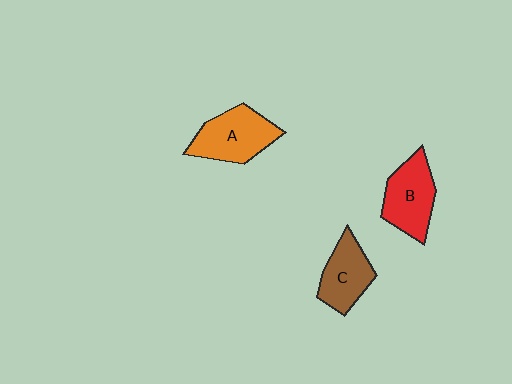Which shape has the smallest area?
Shape C (brown).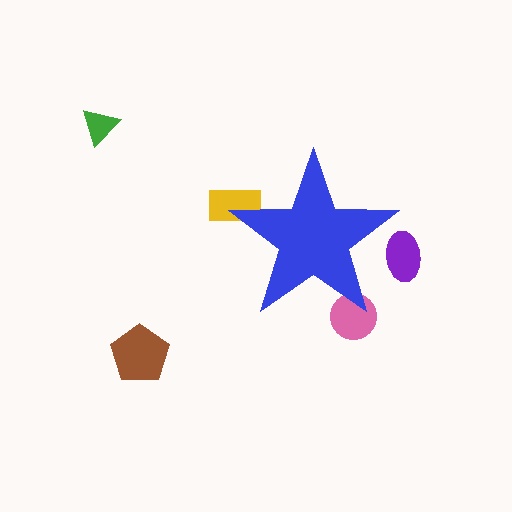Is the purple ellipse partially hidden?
Yes, the purple ellipse is partially hidden behind the blue star.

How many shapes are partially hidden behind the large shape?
3 shapes are partially hidden.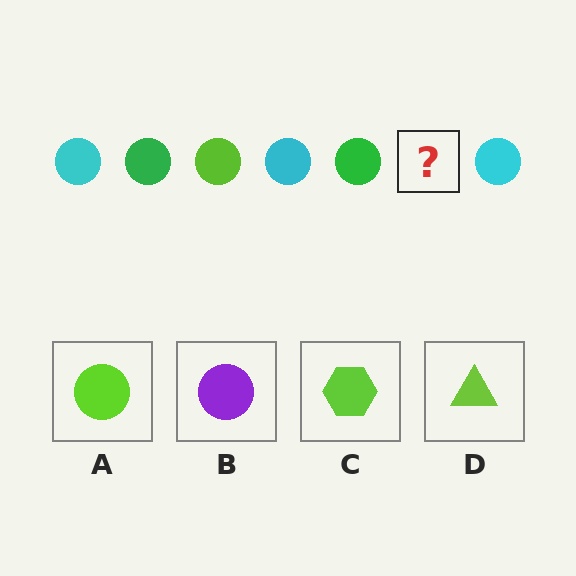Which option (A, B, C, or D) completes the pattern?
A.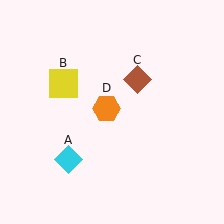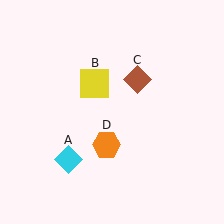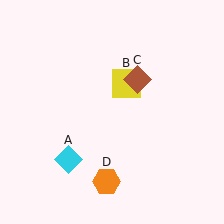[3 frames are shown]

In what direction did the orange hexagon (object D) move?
The orange hexagon (object D) moved down.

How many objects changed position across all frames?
2 objects changed position: yellow square (object B), orange hexagon (object D).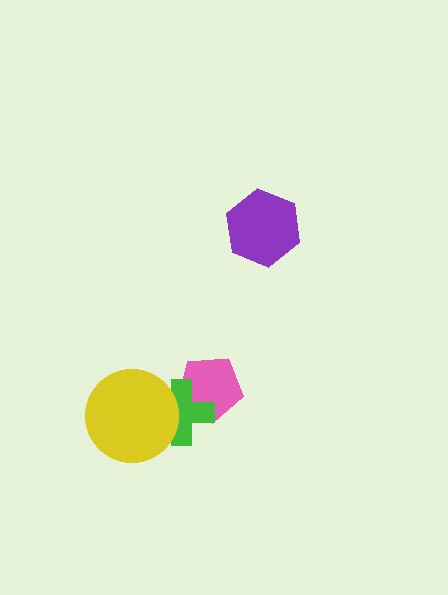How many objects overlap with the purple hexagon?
0 objects overlap with the purple hexagon.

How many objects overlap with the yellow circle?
1 object overlaps with the yellow circle.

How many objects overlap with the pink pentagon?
1 object overlaps with the pink pentagon.